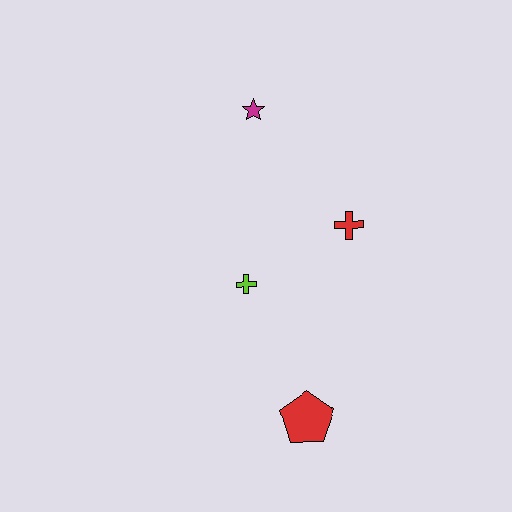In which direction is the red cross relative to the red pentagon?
The red cross is above the red pentagon.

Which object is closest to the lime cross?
The red cross is closest to the lime cross.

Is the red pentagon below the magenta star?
Yes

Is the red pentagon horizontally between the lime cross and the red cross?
Yes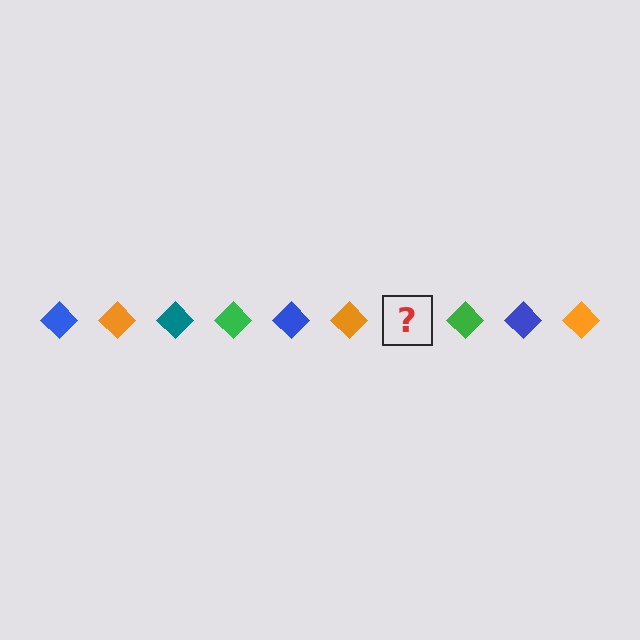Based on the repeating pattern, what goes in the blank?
The blank should be a teal diamond.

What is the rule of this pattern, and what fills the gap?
The rule is that the pattern cycles through blue, orange, teal, green diamonds. The gap should be filled with a teal diamond.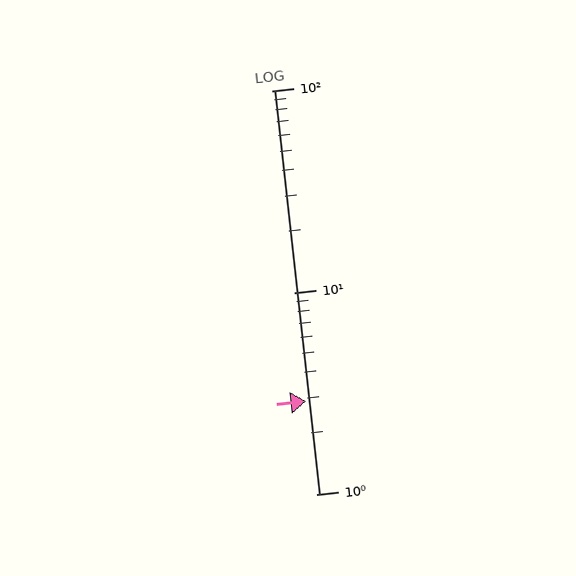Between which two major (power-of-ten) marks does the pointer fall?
The pointer is between 1 and 10.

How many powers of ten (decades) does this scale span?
The scale spans 2 decades, from 1 to 100.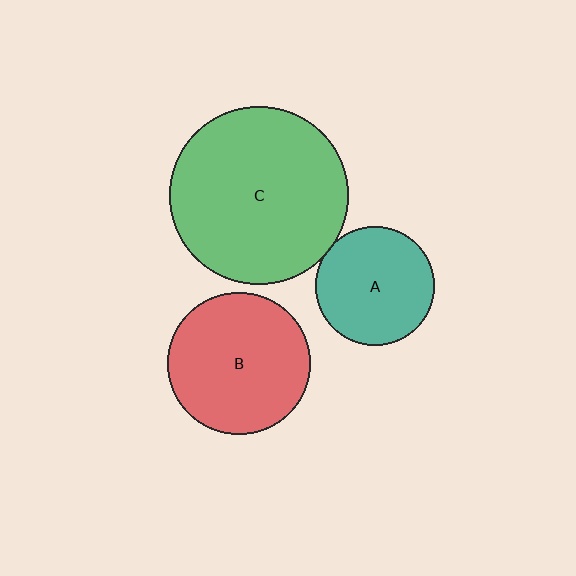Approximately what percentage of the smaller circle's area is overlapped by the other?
Approximately 5%.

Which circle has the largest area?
Circle C (green).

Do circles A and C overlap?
Yes.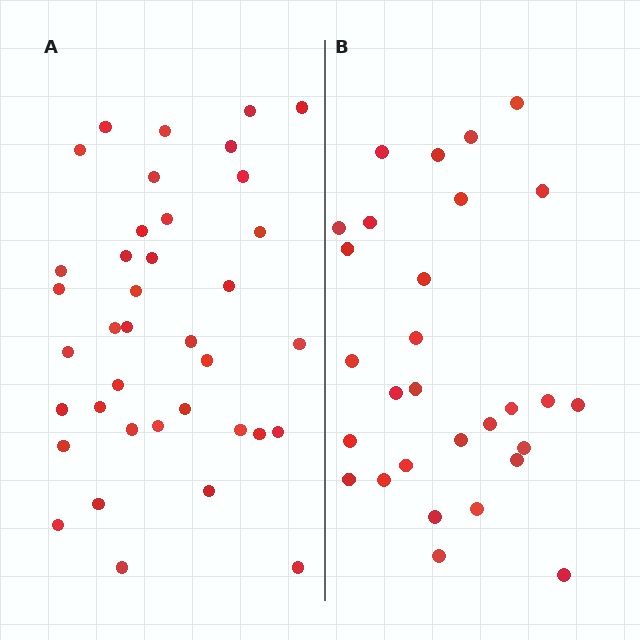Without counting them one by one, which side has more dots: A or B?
Region A (the left region) has more dots.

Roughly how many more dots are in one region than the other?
Region A has roughly 8 or so more dots than region B.